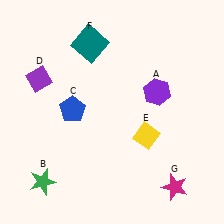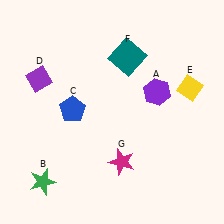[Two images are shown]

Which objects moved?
The objects that moved are: the yellow diamond (E), the teal square (F), the magenta star (G).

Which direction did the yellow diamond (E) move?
The yellow diamond (E) moved up.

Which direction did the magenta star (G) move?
The magenta star (G) moved left.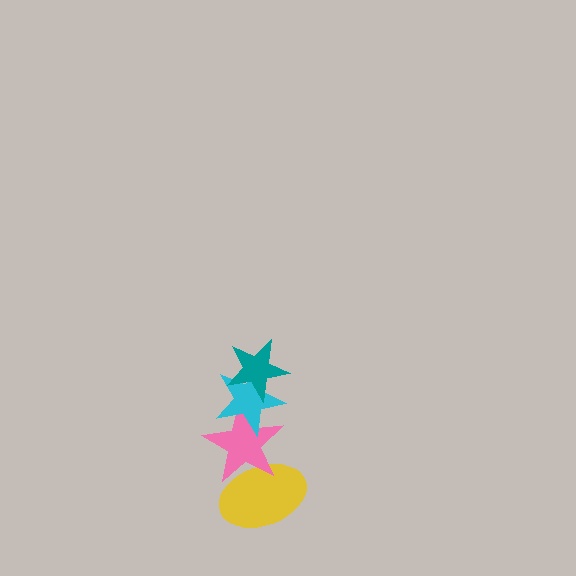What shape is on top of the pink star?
The cyan star is on top of the pink star.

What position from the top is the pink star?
The pink star is 3rd from the top.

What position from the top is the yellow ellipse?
The yellow ellipse is 4th from the top.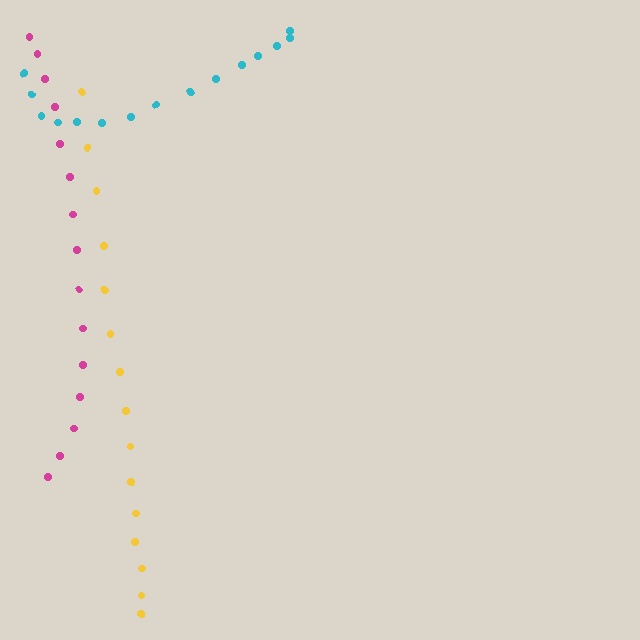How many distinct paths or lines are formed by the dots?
There are 3 distinct paths.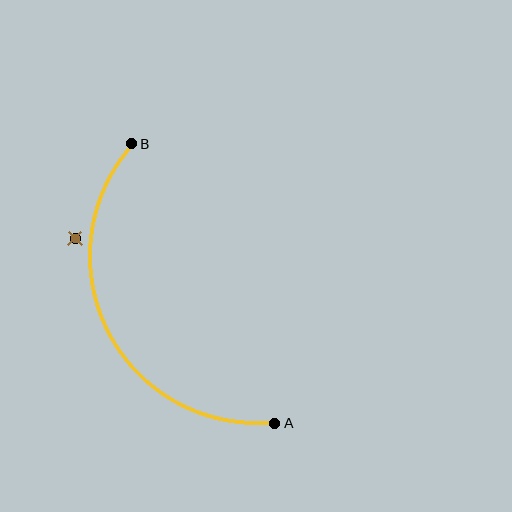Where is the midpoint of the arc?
The arc midpoint is the point on the curve farthest from the straight line joining A and B. It sits to the left of that line.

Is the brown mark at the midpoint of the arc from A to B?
No — the brown mark does not lie on the arc at all. It sits slightly outside the curve.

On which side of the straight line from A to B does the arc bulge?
The arc bulges to the left of the straight line connecting A and B.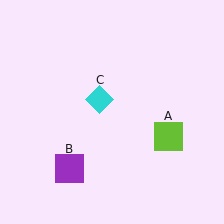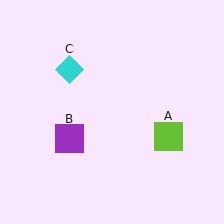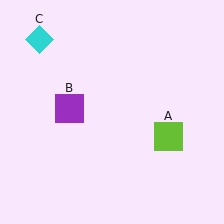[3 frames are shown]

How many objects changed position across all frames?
2 objects changed position: purple square (object B), cyan diamond (object C).